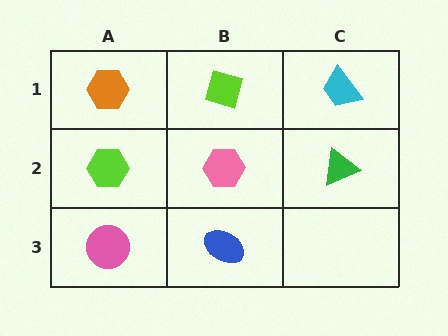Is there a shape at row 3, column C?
No, that cell is empty.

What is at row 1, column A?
An orange hexagon.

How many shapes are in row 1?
3 shapes.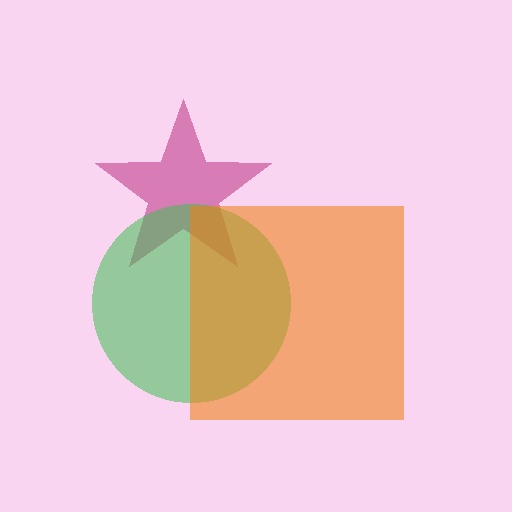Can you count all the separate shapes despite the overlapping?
Yes, there are 3 separate shapes.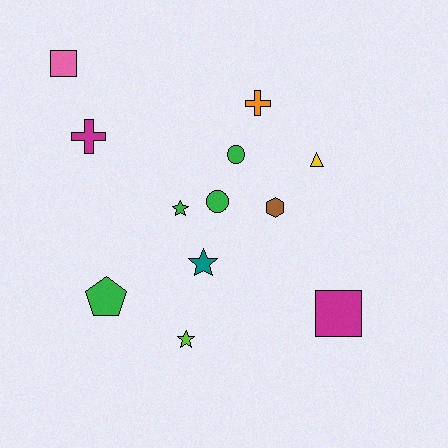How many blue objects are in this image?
There are no blue objects.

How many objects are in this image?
There are 12 objects.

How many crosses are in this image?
There are 2 crosses.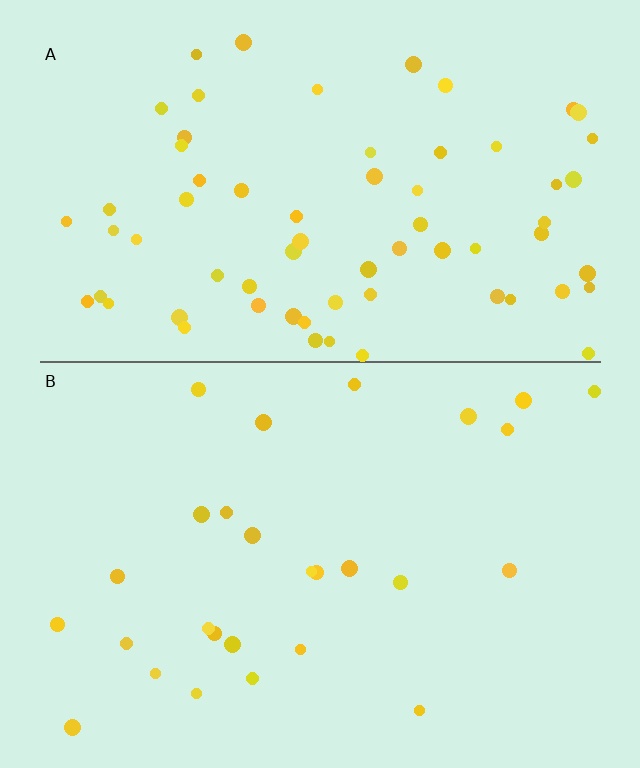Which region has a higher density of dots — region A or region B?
A (the top).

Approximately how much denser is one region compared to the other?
Approximately 2.4× — region A over region B.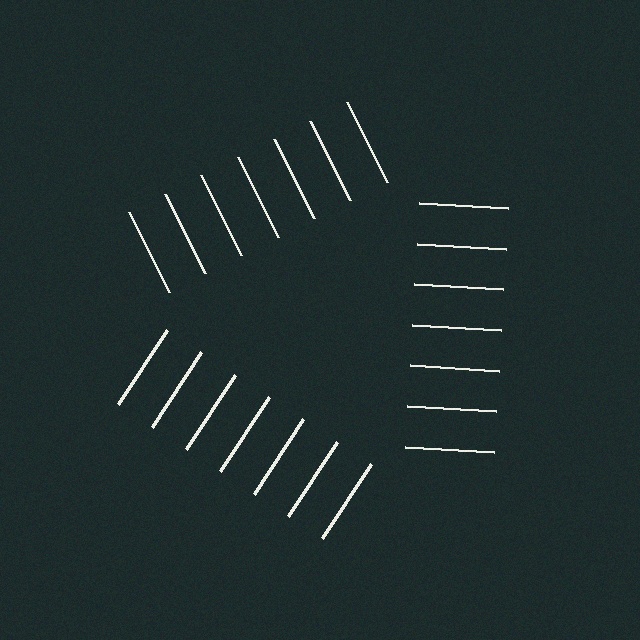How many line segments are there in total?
21 — 7 along each of the 3 edges.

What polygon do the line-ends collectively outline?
An illusory triangle — the line segments terminate on its edges but no continuous stroke is drawn.